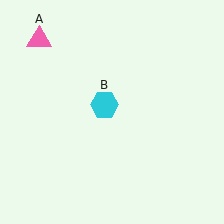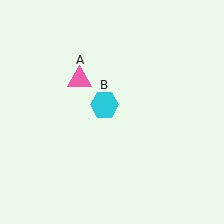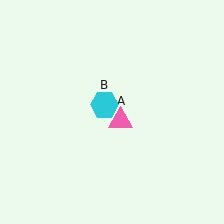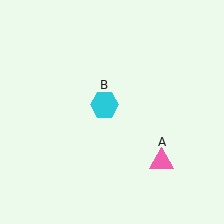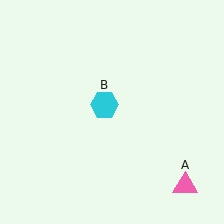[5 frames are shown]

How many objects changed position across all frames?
1 object changed position: pink triangle (object A).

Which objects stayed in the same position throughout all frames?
Cyan hexagon (object B) remained stationary.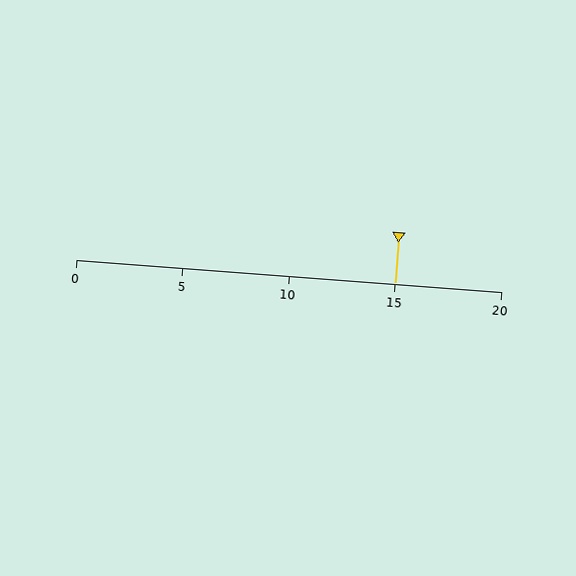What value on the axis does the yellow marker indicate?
The marker indicates approximately 15.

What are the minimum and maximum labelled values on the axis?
The axis runs from 0 to 20.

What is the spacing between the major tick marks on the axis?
The major ticks are spaced 5 apart.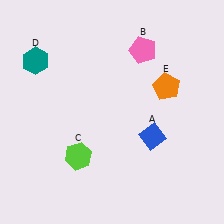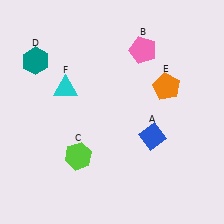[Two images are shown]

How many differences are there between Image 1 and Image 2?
There is 1 difference between the two images.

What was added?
A cyan triangle (F) was added in Image 2.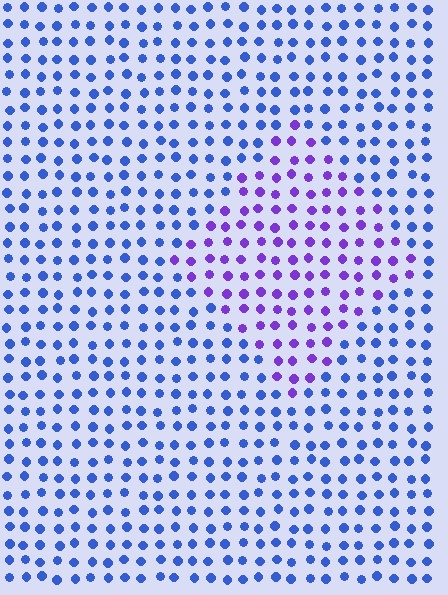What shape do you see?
I see a diamond.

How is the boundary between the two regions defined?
The boundary is defined purely by a slight shift in hue (about 44 degrees). Spacing, size, and orientation are identical on both sides.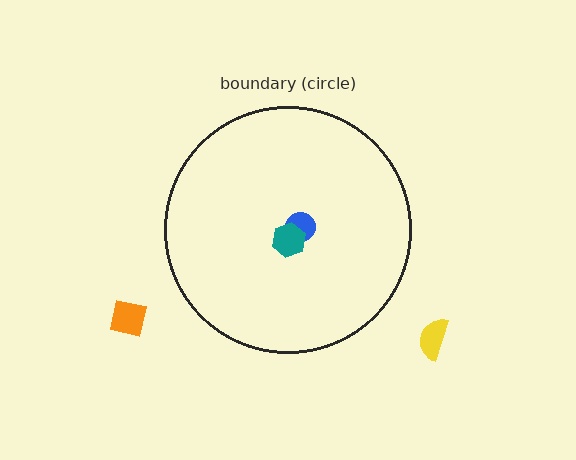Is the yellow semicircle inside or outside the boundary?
Outside.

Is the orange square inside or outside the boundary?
Outside.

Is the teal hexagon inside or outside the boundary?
Inside.